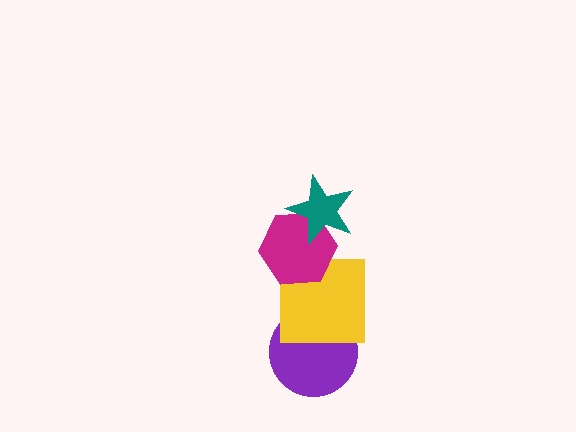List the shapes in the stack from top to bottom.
From top to bottom: the teal star, the magenta hexagon, the yellow square, the purple circle.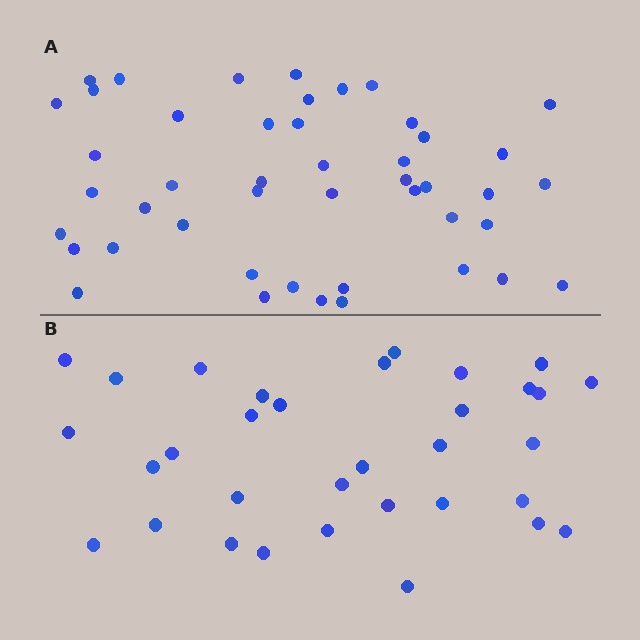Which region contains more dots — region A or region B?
Region A (the top region) has more dots.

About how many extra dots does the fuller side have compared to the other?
Region A has approximately 15 more dots than region B.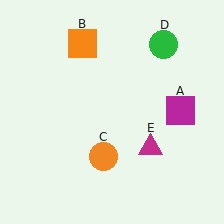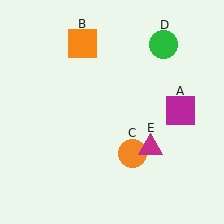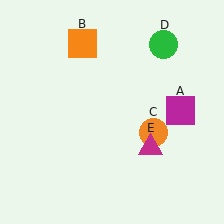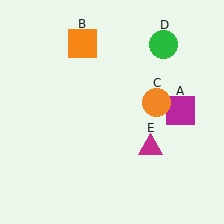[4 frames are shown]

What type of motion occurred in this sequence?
The orange circle (object C) rotated counterclockwise around the center of the scene.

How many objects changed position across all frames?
1 object changed position: orange circle (object C).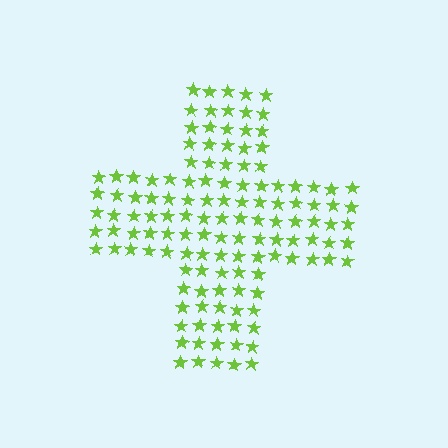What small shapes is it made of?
It is made of small stars.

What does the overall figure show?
The overall figure shows a cross.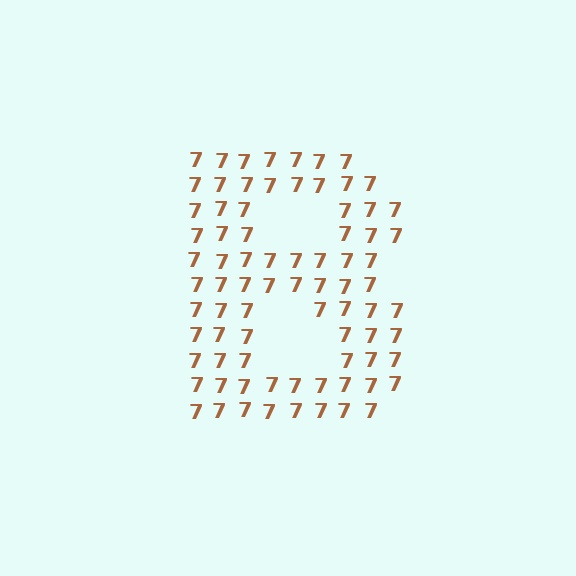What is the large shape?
The large shape is the letter B.